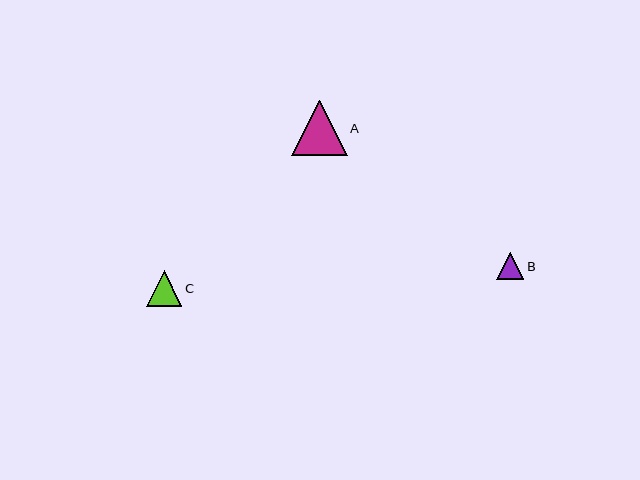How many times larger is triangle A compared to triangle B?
Triangle A is approximately 2.0 times the size of triangle B.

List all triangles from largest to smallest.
From largest to smallest: A, C, B.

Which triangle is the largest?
Triangle A is the largest with a size of approximately 55 pixels.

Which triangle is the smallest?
Triangle B is the smallest with a size of approximately 28 pixels.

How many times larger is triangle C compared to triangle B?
Triangle C is approximately 1.3 times the size of triangle B.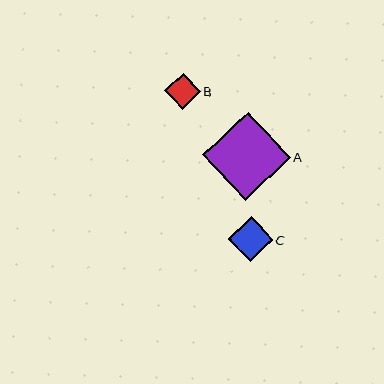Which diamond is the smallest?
Diamond B is the smallest with a size of approximately 36 pixels.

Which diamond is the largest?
Diamond A is the largest with a size of approximately 88 pixels.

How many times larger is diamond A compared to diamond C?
Diamond A is approximately 2.0 times the size of diamond C.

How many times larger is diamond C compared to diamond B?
Diamond C is approximately 1.3 times the size of diamond B.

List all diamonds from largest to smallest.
From largest to smallest: A, C, B.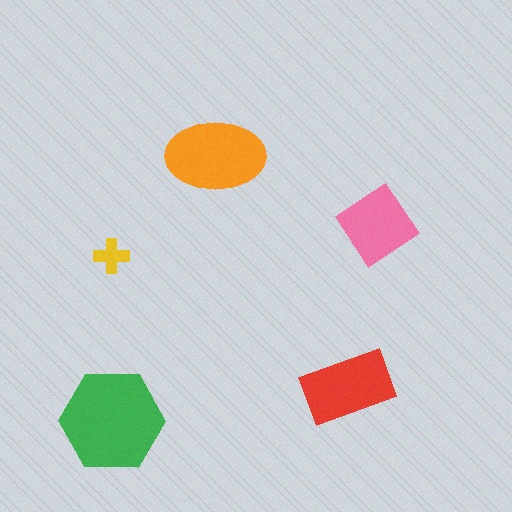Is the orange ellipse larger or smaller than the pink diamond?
Larger.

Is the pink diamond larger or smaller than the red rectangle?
Smaller.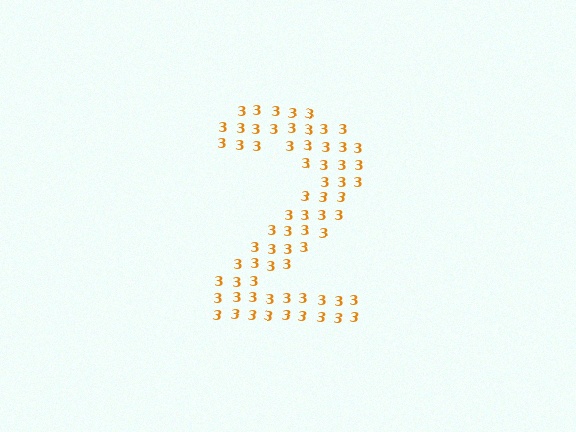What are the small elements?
The small elements are digit 3's.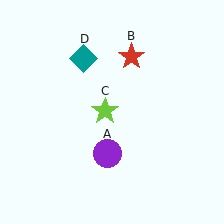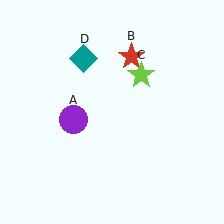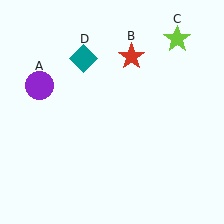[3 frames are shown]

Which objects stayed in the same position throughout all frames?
Red star (object B) and teal diamond (object D) remained stationary.